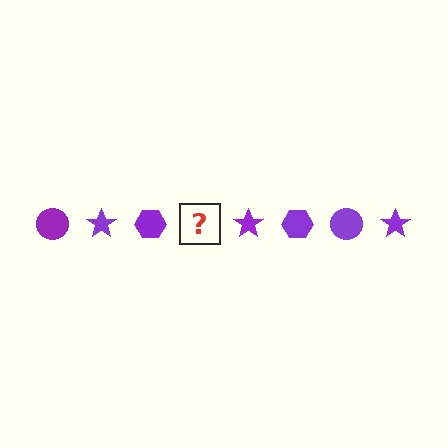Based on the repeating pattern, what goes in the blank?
The blank should be a purple circle.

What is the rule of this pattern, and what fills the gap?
The rule is that the pattern cycles through circle, star, hexagon shapes in purple. The gap should be filled with a purple circle.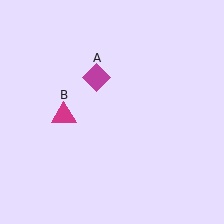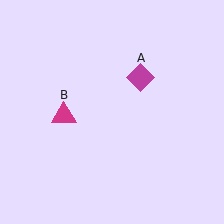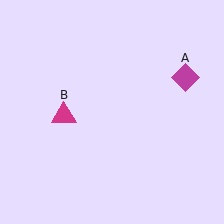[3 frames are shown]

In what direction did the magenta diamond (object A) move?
The magenta diamond (object A) moved right.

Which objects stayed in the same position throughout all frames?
Magenta triangle (object B) remained stationary.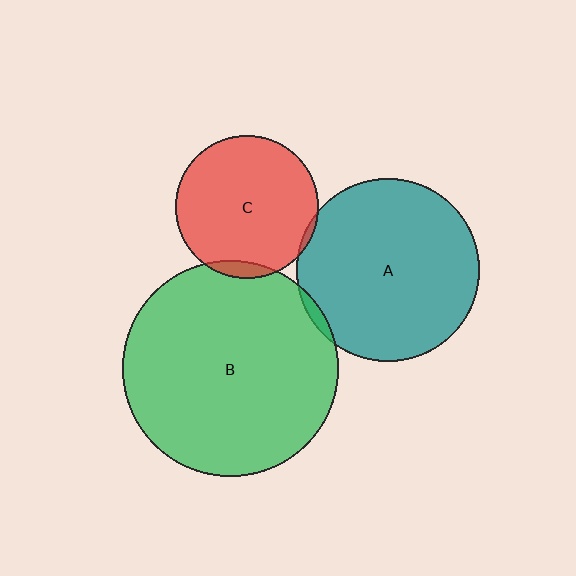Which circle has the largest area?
Circle B (green).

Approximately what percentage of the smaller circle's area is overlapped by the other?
Approximately 5%.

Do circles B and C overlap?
Yes.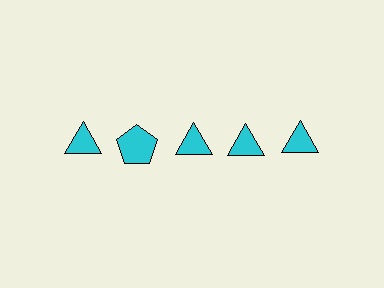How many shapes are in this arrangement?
There are 5 shapes arranged in a grid pattern.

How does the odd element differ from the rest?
It has a different shape: pentagon instead of triangle.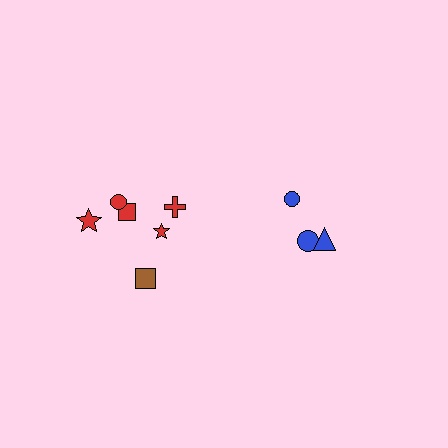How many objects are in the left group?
There are 6 objects.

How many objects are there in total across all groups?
There are 9 objects.